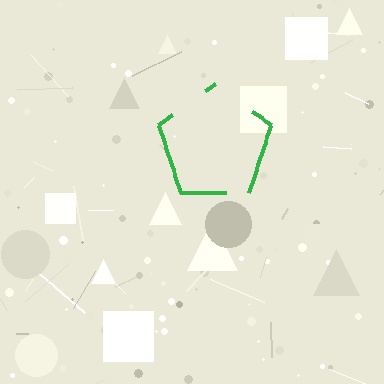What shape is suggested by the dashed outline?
The dashed outline suggests a pentagon.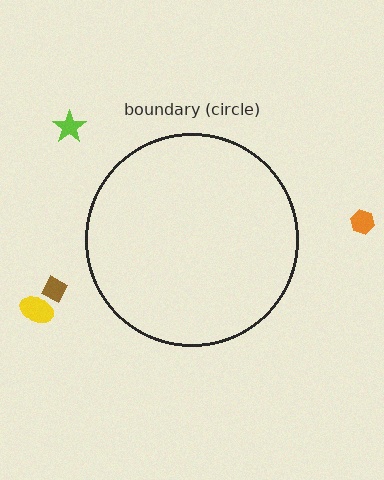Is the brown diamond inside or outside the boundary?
Outside.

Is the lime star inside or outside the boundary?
Outside.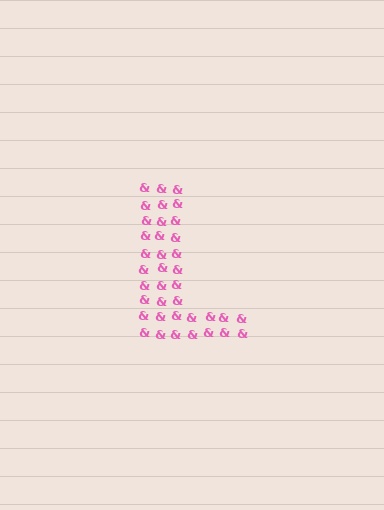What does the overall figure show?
The overall figure shows the letter L.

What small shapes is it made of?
It is made of small ampersands.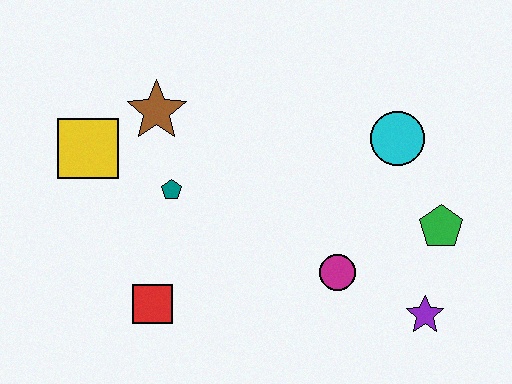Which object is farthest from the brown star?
The purple star is farthest from the brown star.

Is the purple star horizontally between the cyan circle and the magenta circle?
No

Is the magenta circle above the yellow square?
No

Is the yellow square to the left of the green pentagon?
Yes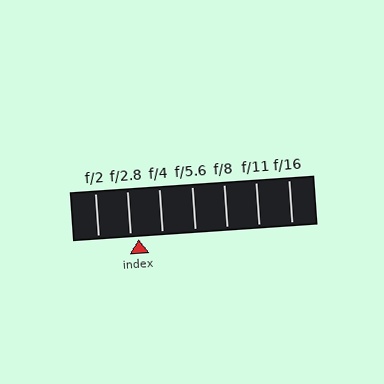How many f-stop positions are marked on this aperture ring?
There are 7 f-stop positions marked.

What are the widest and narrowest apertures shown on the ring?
The widest aperture shown is f/2 and the narrowest is f/16.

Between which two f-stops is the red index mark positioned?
The index mark is between f/2.8 and f/4.